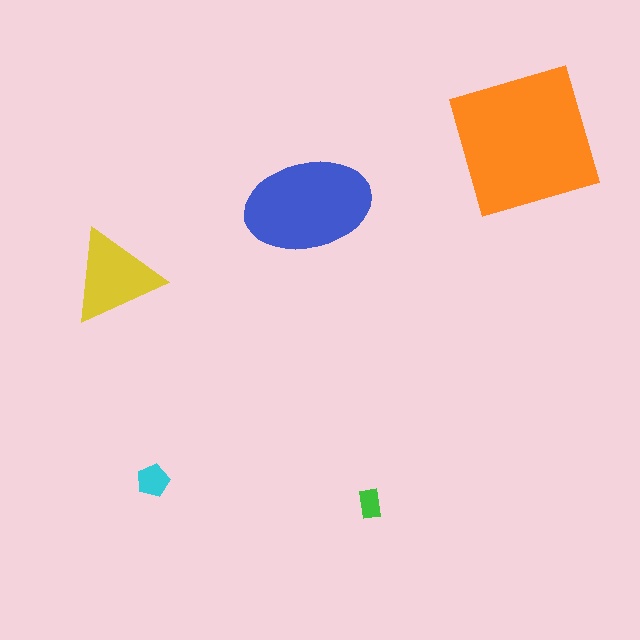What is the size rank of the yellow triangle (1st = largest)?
3rd.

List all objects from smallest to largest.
The green rectangle, the cyan pentagon, the yellow triangle, the blue ellipse, the orange square.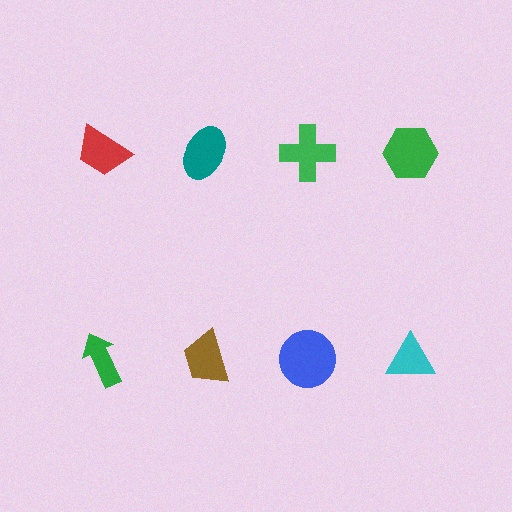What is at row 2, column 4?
A cyan triangle.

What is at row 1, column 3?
A green cross.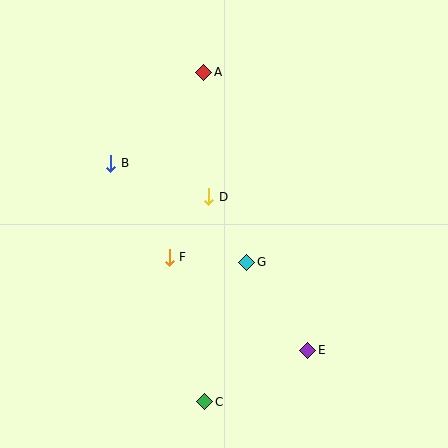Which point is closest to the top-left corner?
Point B is closest to the top-left corner.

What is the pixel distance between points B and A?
The distance between B and A is 130 pixels.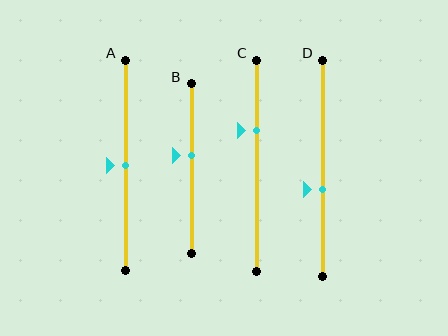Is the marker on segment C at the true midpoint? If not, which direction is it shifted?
No, the marker on segment C is shifted upward by about 17% of the segment length.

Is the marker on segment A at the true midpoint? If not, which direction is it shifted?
Yes, the marker on segment A is at the true midpoint.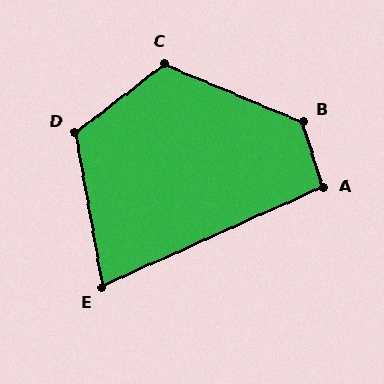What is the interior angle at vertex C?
Approximately 120 degrees (obtuse).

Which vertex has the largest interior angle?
B, at approximately 130 degrees.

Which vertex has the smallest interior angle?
E, at approximately 75 degrees.